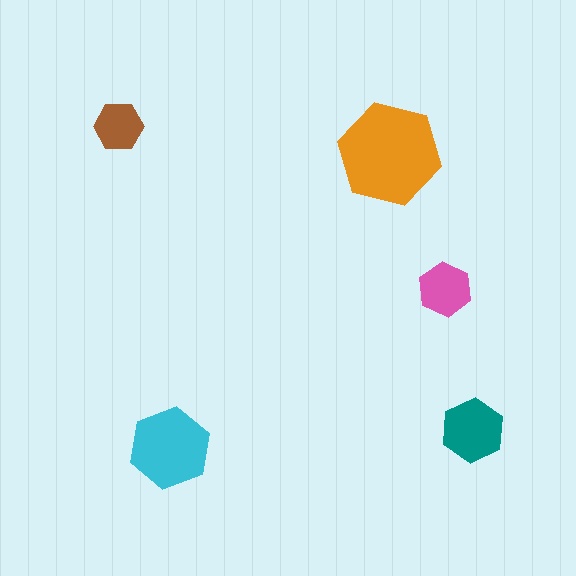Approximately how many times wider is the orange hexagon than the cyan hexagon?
About 1.5 times wider.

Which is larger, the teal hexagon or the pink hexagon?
The teal one.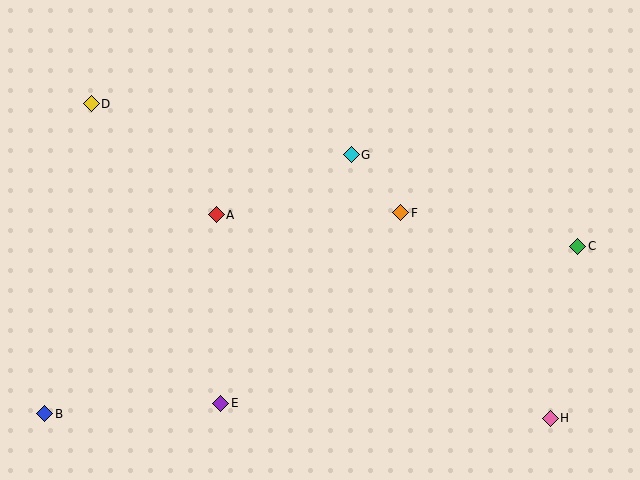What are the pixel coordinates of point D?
Point D is at (91, 104).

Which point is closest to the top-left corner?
Point D is closest to the top-left corner.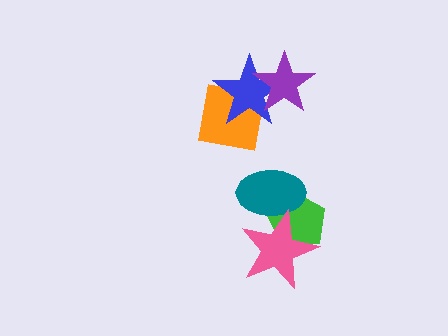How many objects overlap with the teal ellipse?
2 objects overlap with the teal ellipse.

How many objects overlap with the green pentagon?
2 objects overlap with the green pentagon.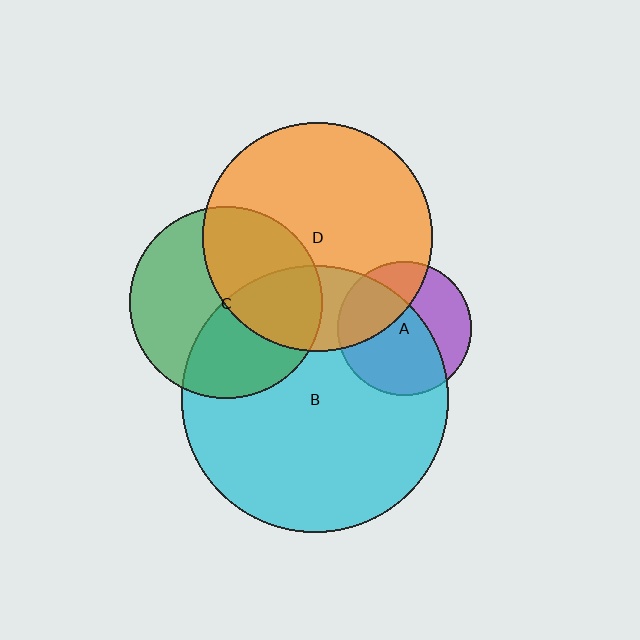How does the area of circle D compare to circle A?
Approximately 2.9 times.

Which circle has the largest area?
Circle B (cyan).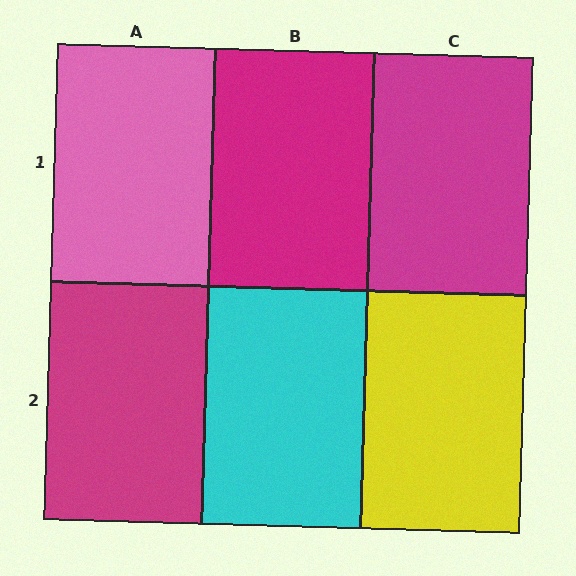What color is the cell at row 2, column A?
Magenta.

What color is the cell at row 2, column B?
Cyan.